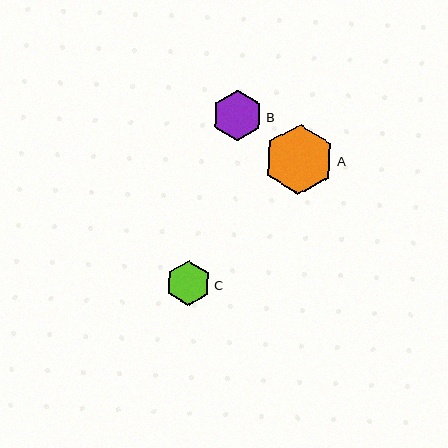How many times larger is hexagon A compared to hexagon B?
Hexagon A is approximately 1.4 times the size of hexagon B.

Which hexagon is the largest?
Hexagon A is the largest with a size of approximately 70 pixels.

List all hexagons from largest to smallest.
From largest to smallest: A, B, C.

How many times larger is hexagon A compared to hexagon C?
Hexagon A is approximately 1.6 times the size of hexagon C.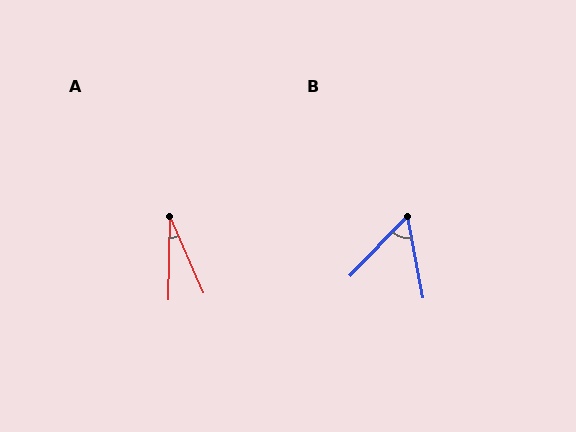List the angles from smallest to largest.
A (25°), B (55°).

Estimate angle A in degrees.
Approximately 25 degrees.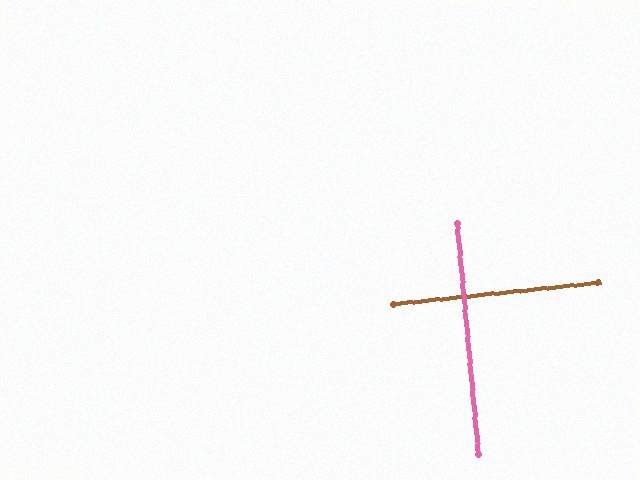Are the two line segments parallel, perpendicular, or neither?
Perpendicular — they meet at approximately 89°.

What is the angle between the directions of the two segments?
Approximately 89 degrees.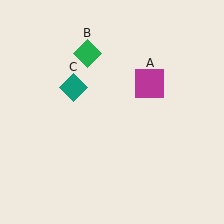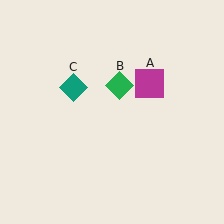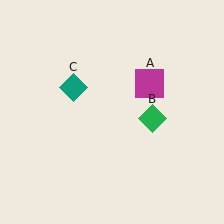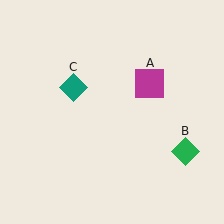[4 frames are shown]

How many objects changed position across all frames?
1 object changed position: green diamond (object B).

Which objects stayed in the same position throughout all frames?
Magenta square (object A) and teal diamond (object C) remained stationary.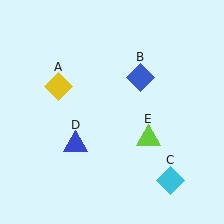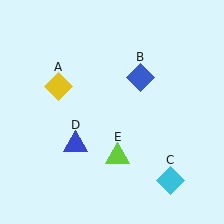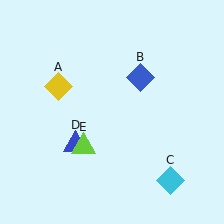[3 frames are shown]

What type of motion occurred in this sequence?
The lime triangle (object E) rotated clockwise around the center of the scene.